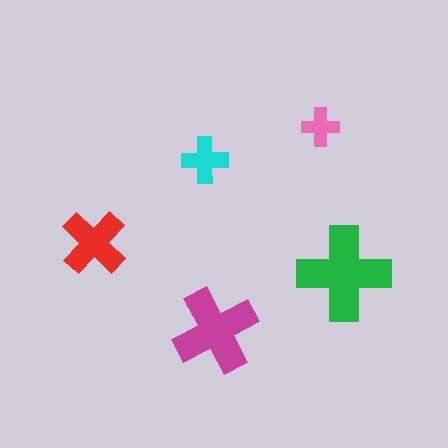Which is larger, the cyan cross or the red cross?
The red one.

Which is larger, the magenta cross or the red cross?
The magenta one.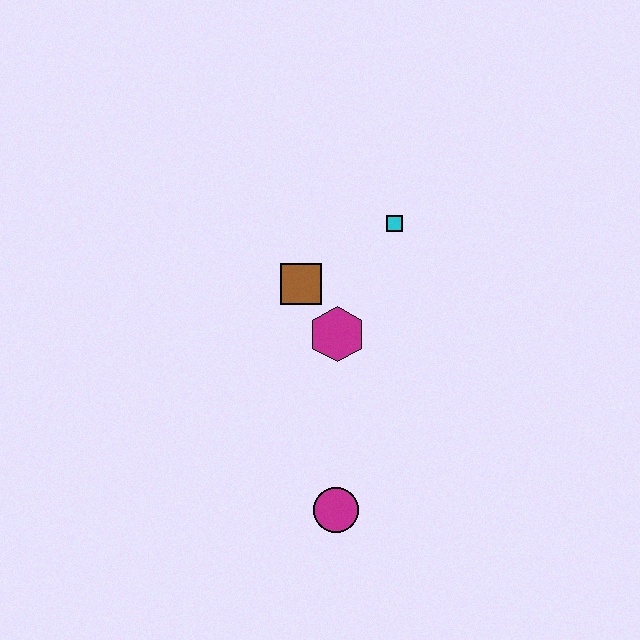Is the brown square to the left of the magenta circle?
Yes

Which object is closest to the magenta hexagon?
The brown square is closest to the magenta hexagon.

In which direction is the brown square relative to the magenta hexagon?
The brown square is above the magenta hexagon.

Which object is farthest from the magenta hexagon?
The magenta circle is farthest from the magenta hexagon.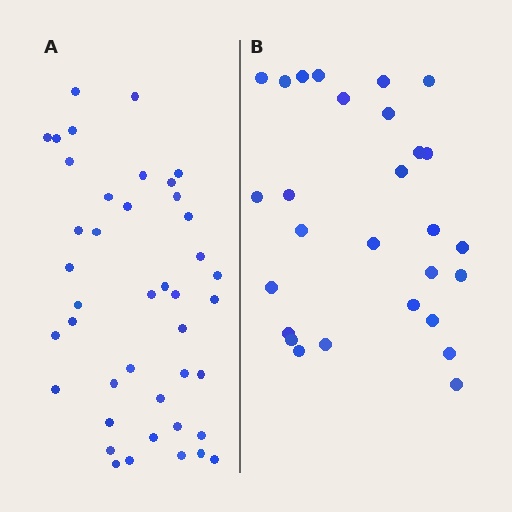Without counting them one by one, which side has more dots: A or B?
Region A (the left region) has more dots.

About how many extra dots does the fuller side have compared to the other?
Region A has approximately 15 more dots than region B.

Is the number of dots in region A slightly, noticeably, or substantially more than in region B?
Region A has substantially more. The ratio is roughly 1.5 to 1.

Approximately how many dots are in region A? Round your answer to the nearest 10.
About 40 dots. (The exact count is 42, which rounds to 40.)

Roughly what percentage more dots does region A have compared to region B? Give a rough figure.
About 50% more.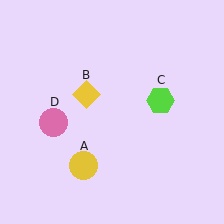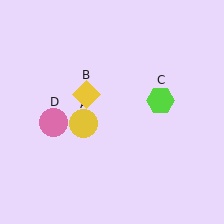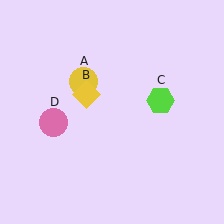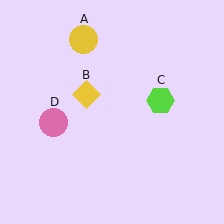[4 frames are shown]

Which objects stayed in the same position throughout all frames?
Yellow diamond (object B) and lime hexagon (object C) and pink circle (object D) remained stationary.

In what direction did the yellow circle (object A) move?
The yellow circle (object A) moved up.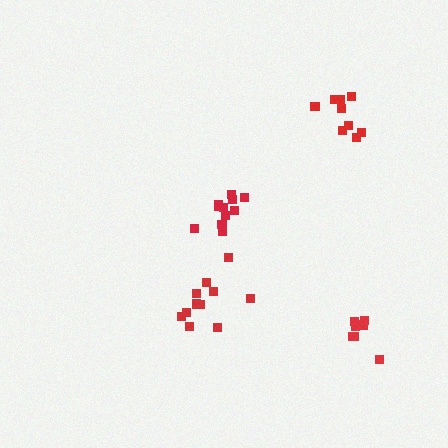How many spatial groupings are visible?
There are 4 spatial groupings.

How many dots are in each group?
Group 1: 12 dots, Group 2: 12 dots, Group 3: 9 dots, Group 4: 8 dots (41 total).